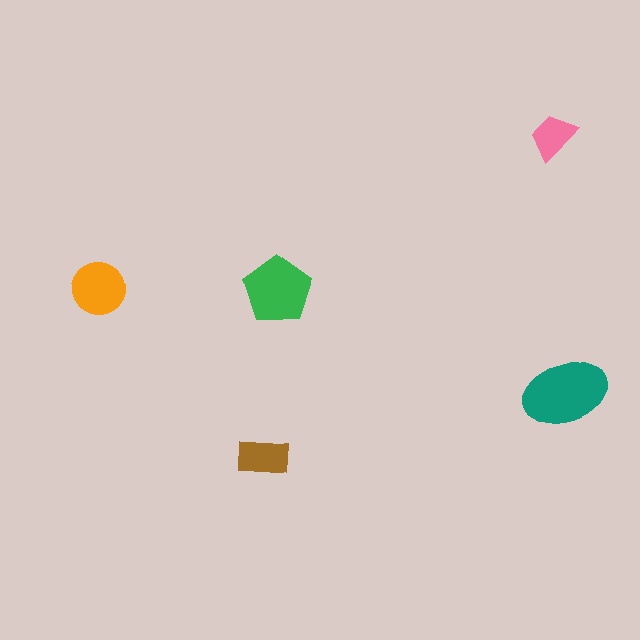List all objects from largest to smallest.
The teal ellipse, the green pentagon, the orange circle, the brown rectangle, the pink trapezoid.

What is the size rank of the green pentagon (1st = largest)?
2nd.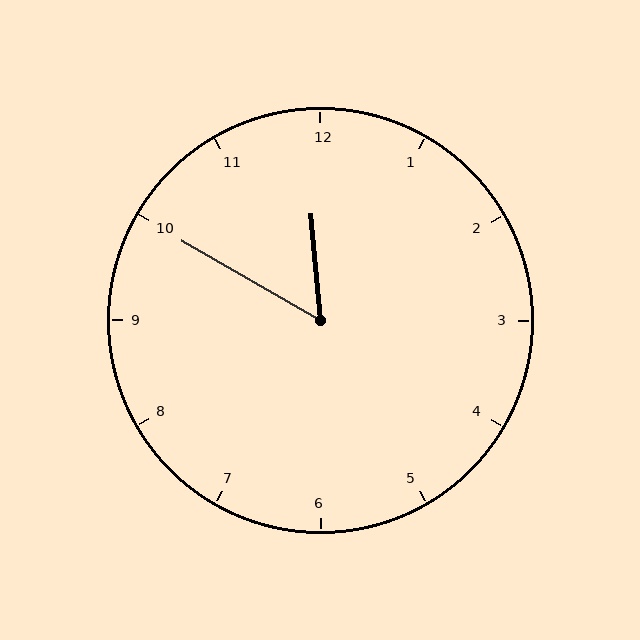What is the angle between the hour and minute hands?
Approximately 55 degrees.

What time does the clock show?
11:50.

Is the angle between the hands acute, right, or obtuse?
It is acute.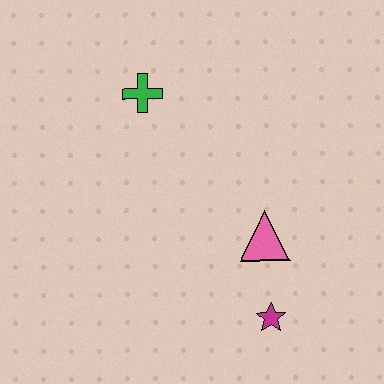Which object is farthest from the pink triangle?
The green cross is farthest from the pink triangle.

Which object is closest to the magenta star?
The pink triangle is closest to the magenta star.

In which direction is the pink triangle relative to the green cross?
The pink triangle is below the green cross.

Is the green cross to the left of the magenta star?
Yes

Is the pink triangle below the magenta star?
No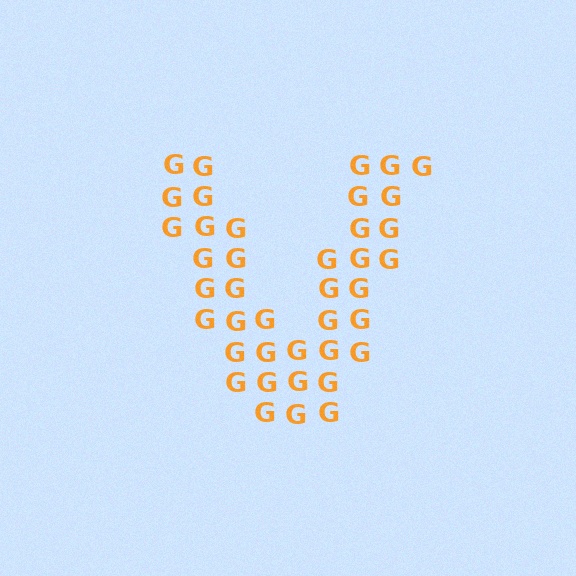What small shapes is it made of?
It is made of small letter G's.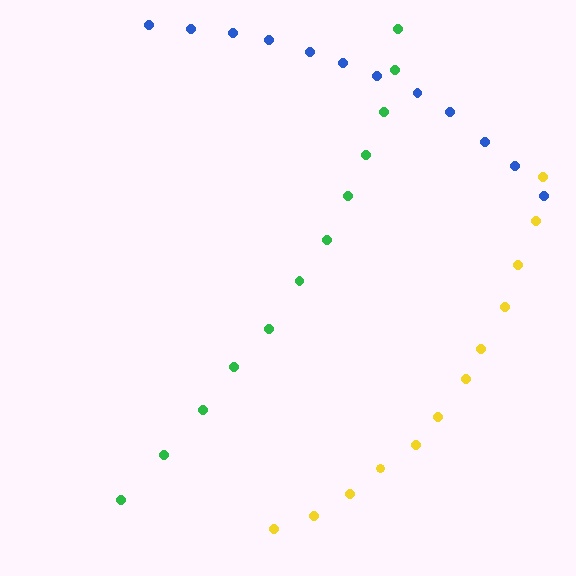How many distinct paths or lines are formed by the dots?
There are 3 distinct paths.